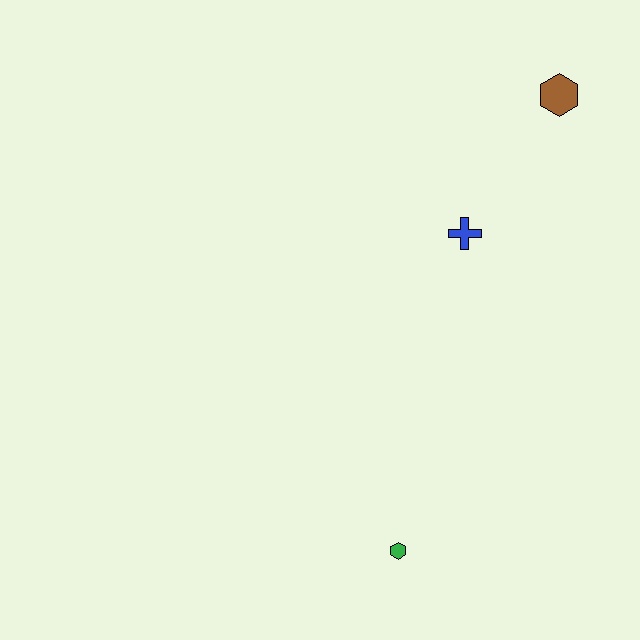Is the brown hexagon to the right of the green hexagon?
Yes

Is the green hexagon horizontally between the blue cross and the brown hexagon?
No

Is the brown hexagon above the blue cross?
Yes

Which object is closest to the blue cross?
The brown hexagon is closest to the blue cross.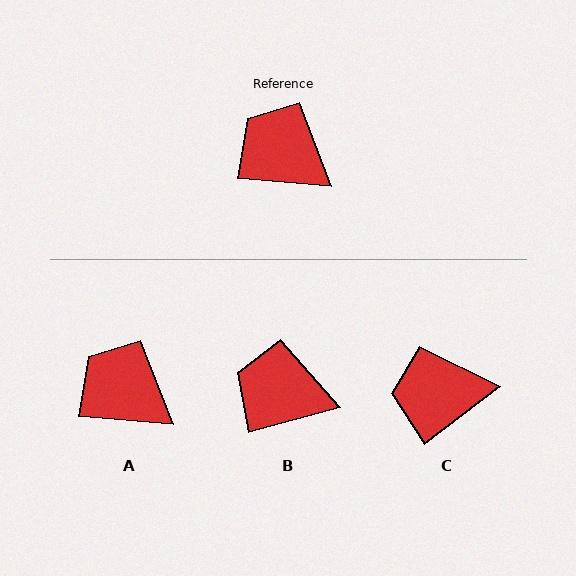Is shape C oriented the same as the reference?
No, it is off by about 42 degrees.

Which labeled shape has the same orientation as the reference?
A.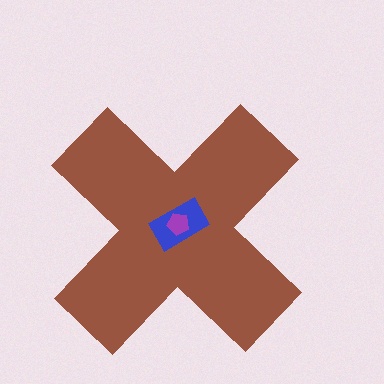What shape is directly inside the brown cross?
The blue rectangle.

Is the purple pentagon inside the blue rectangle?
Yes.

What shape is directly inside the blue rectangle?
The purple pentagon.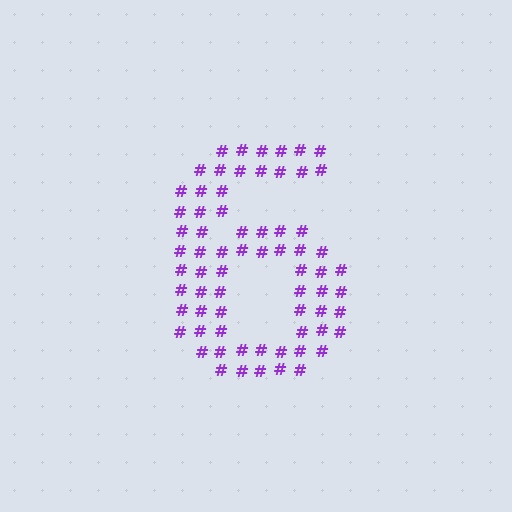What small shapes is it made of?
It is made of small hash symbols.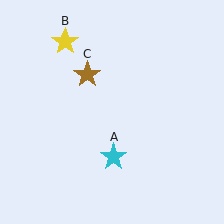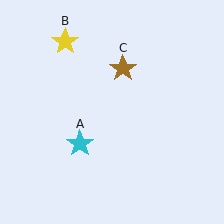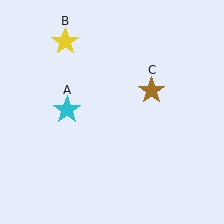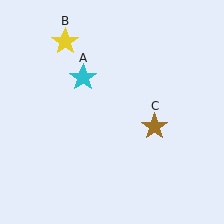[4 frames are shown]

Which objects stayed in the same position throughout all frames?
Yellow star (object B) remained stationary.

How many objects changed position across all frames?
2 objects changed position: cyan star (object A), brown star (object C).